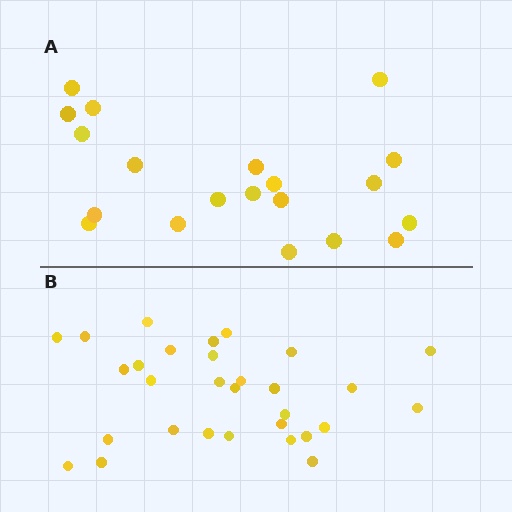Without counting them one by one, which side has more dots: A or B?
Region B (the bottom region) has more dots.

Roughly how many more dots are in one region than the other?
Region B has roughly 10 or so more dots than region A.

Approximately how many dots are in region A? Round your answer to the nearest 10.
About 20 dots.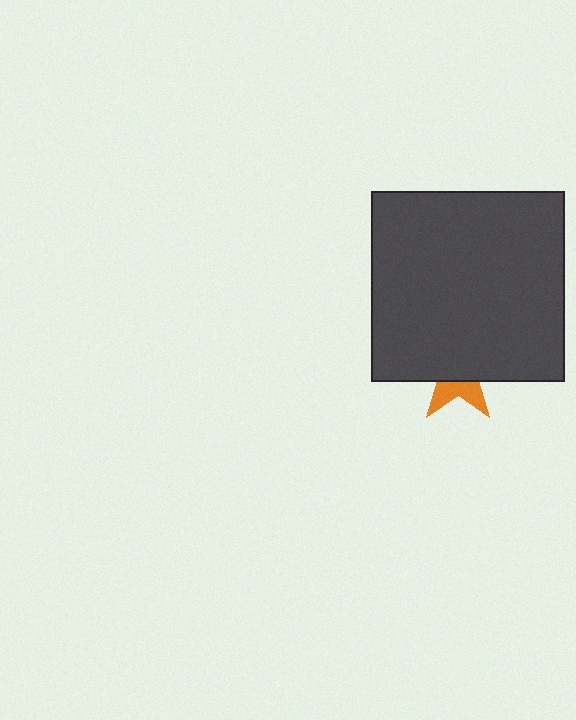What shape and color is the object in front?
The object in front is a dark gray rectangle.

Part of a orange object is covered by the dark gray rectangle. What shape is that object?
It is a star.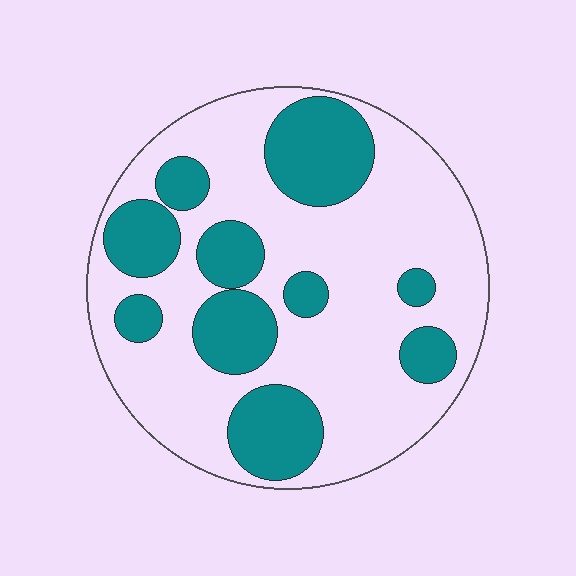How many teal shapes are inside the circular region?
10.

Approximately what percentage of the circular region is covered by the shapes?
Approximately 30%.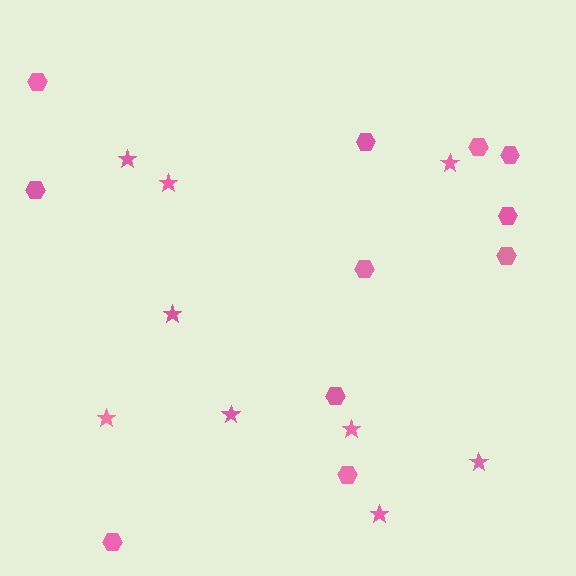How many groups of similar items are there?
There are 2 groups: one group of hexagons (11) and one group of stars (9).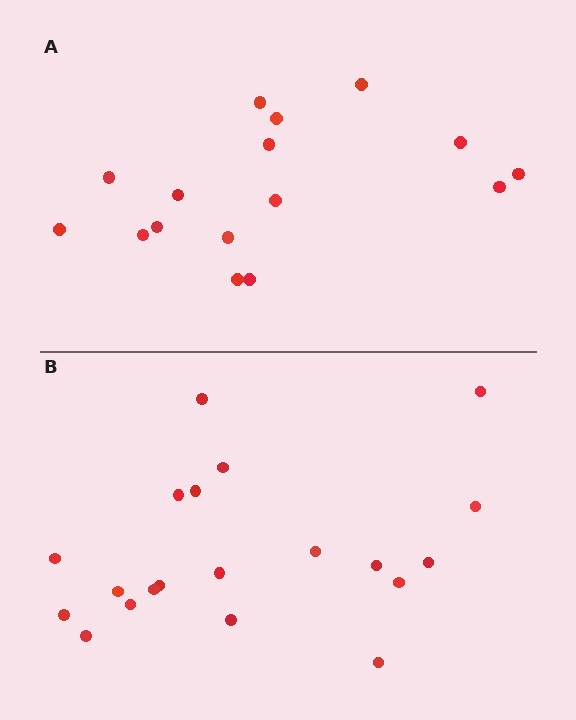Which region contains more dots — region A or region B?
Region B (the bottom region) has more dots.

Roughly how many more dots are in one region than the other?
Region B has about 4 more dots than region A.